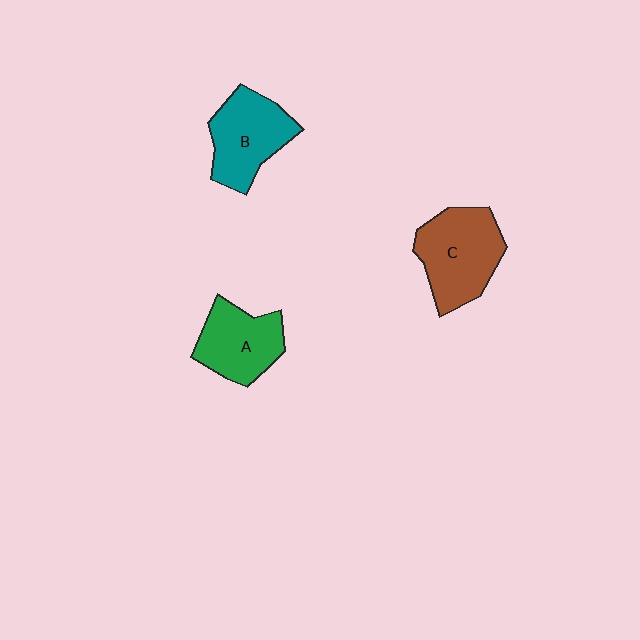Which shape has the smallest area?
Shape A (green).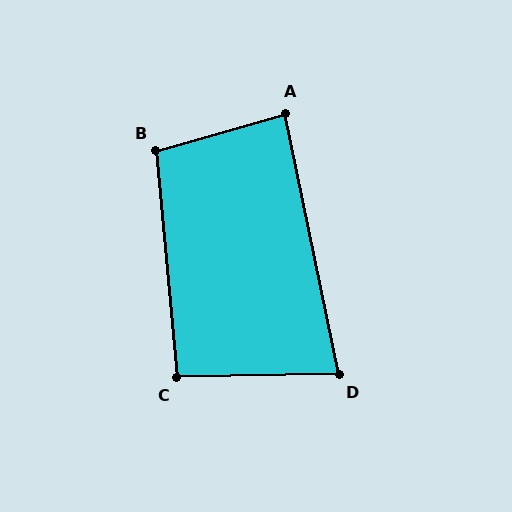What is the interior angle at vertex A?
Approximately 86 degrees (approximately right).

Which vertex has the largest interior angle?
B, at approximately 101 degrees.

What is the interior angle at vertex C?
Approximately 94 degrees (approximately right).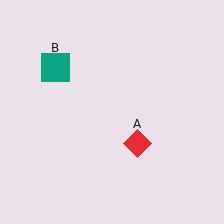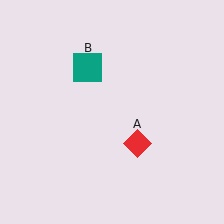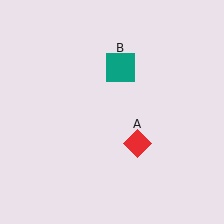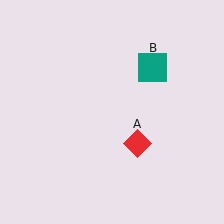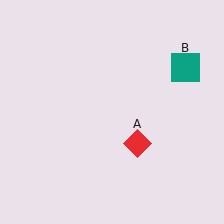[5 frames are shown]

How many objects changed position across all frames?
1 object changed position: teal square (object B).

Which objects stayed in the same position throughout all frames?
Red diamond (object A) remained stationary.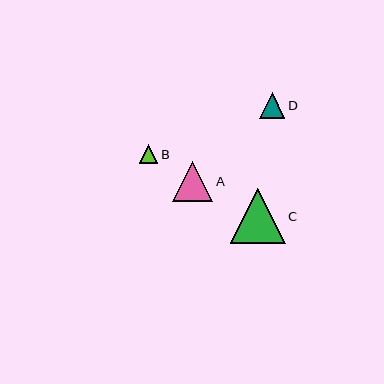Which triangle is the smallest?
Triangle B is the smallest with a size of approximately 19 pixels.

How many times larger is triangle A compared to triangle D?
Triangle A is approximately 1.6 times the size of triangle D.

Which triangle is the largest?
Triangle C is the largest with a size of approximately 54 pixels.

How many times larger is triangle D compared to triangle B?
Triangle D is approximately 1.4 times the size of triangle B.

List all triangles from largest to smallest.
From largest to smallest: C, A, D, B.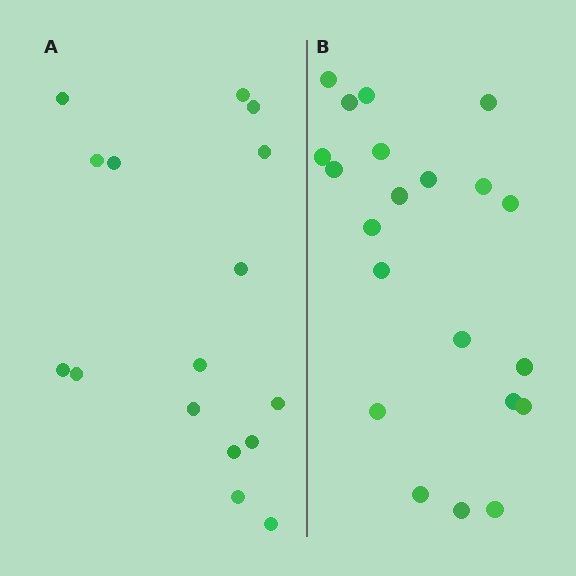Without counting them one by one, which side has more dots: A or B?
Region B (the right region) has more dots.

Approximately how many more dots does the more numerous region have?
Region B has about 5 more dots than region A.